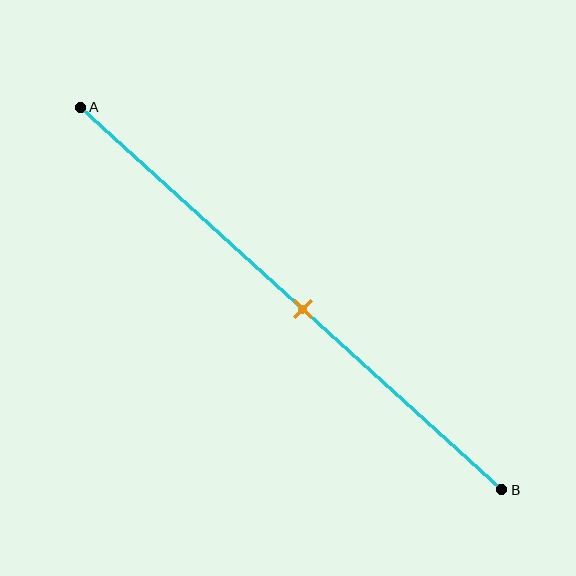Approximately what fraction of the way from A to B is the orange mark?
The orange mark is approximately 55% of the way from A to B.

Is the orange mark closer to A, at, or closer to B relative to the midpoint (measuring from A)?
The orange mark is approximately at the midpoint of segment AB.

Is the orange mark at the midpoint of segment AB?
Yes, the mark is approximately at the midpoint.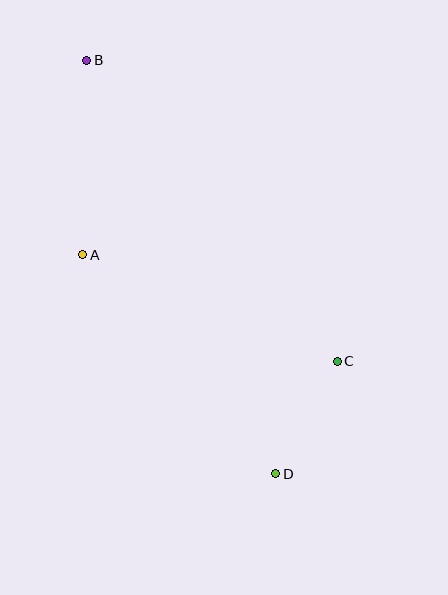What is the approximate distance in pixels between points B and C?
The distance between B and C is approximately 392 pixels.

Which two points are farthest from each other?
Points B and D are farthest from each other.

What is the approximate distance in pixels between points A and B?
The distance between A and B is approximately 195 pixels.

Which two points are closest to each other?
Points C and D are closest to each other.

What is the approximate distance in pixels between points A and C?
The distance between A and C is approximately 275 pixels.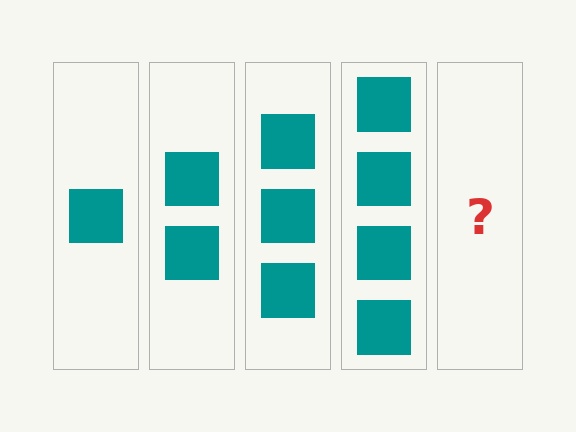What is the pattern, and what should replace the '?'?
The pattern is that each step adds one more square. The '?' should be 5 squares.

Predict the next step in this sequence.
The next step is 5 squares.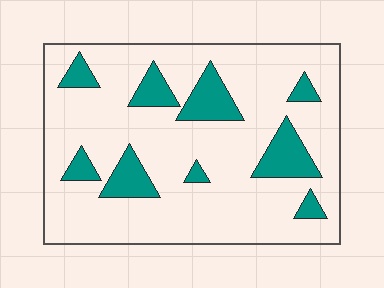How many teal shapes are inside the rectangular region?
9.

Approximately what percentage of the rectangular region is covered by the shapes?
Approximately 20%.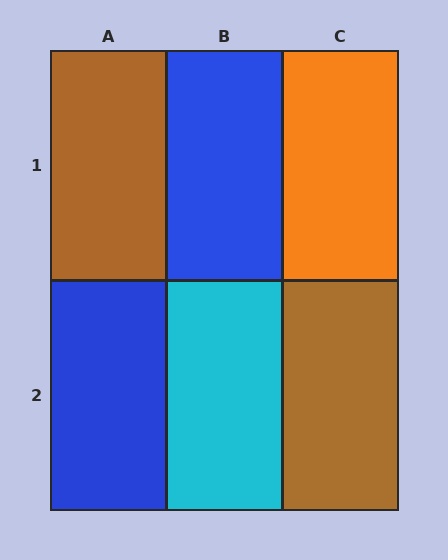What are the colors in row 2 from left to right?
Blue, cyan, brown.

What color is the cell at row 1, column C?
Orange.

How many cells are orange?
1 cell is orange.